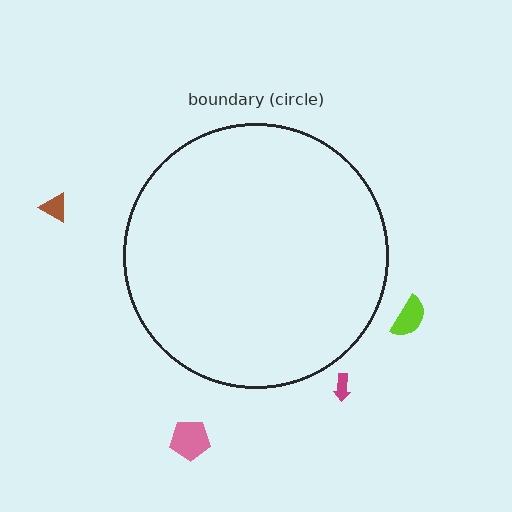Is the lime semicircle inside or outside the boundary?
Outside.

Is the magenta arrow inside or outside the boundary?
Outside.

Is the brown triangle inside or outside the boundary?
Outside.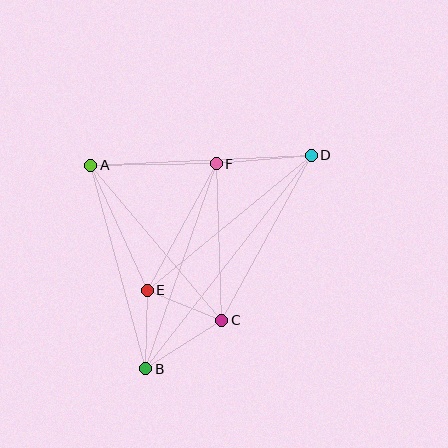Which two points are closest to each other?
Points B and E are closest to each other.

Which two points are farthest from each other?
Points B and D are farthest from each other.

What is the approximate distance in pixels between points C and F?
The distance between C and F is approximately 156 pixels.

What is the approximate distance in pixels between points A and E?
The distance between A and E is approximately 137 pixels.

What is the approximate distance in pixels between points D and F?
The distance between D and F is approximately 95 pixels.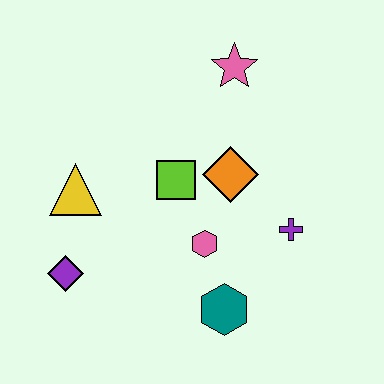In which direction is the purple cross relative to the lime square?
The purple cross is to the right of the lime square.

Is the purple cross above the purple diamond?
Yes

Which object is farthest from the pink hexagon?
The pink star is farthest from the pink hexagon.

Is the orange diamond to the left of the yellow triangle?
No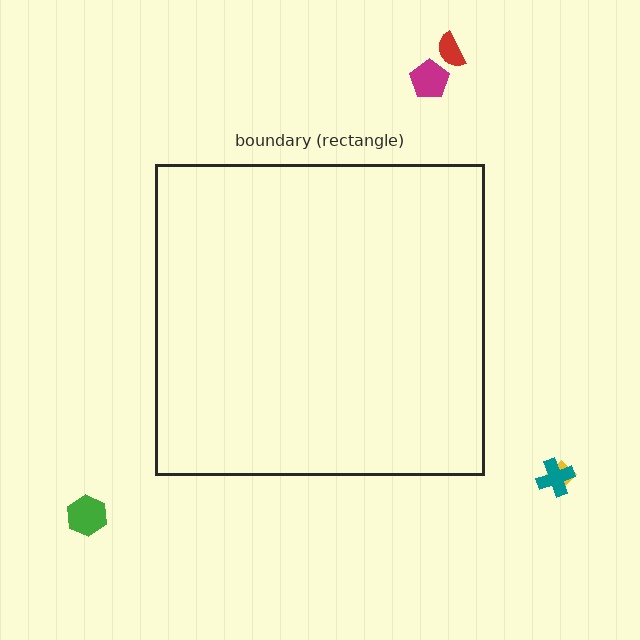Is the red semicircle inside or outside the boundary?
Outside.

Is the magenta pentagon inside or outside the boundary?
Outside.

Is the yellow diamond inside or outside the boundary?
Outside.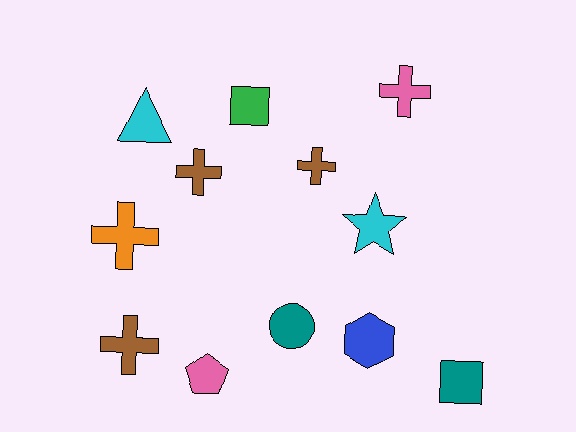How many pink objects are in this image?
There are 2 pink objects.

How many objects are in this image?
There are 12 objects.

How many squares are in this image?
There are 2 squares.